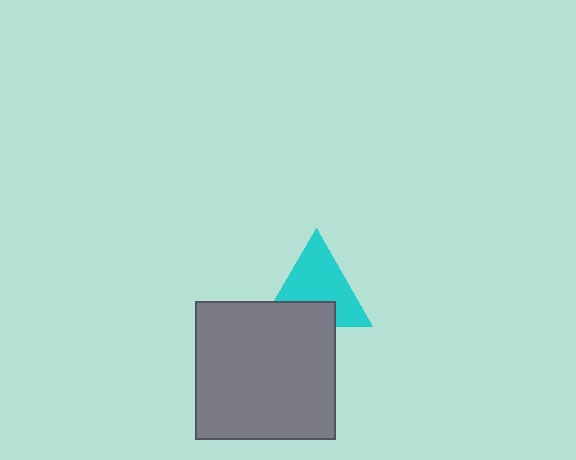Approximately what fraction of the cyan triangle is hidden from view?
Roughly 31% of the cyan triangle is hidden behind the gray rectangle.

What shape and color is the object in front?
The object in front is a gray rectangle.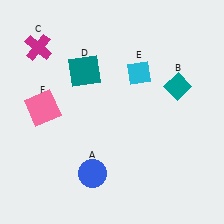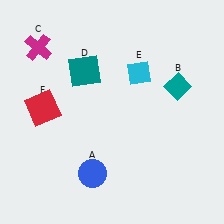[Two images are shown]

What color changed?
The square (F) changed from pink in Image 1 to red in Image 2.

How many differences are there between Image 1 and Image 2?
There is 1 difference between the two images.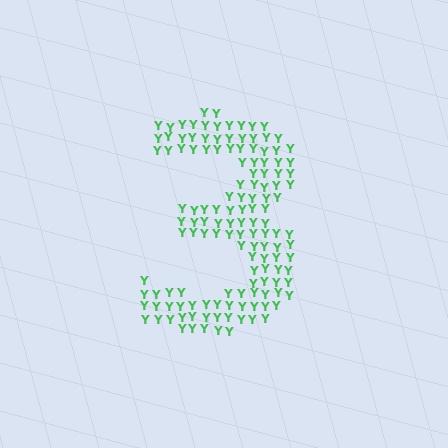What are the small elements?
The small elements are letter Y's.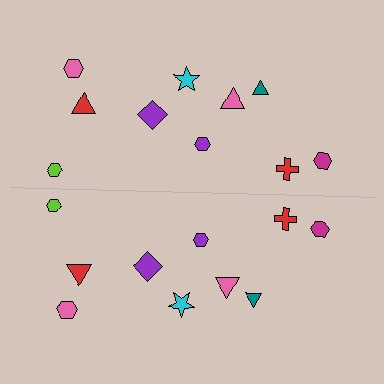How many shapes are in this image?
There are 20 shapes in this image.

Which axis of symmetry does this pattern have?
The pattern has a horizontal axis of symmetry running through the center of the image.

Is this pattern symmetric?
Yes, this pattern has bilateral (reflection) symmetry.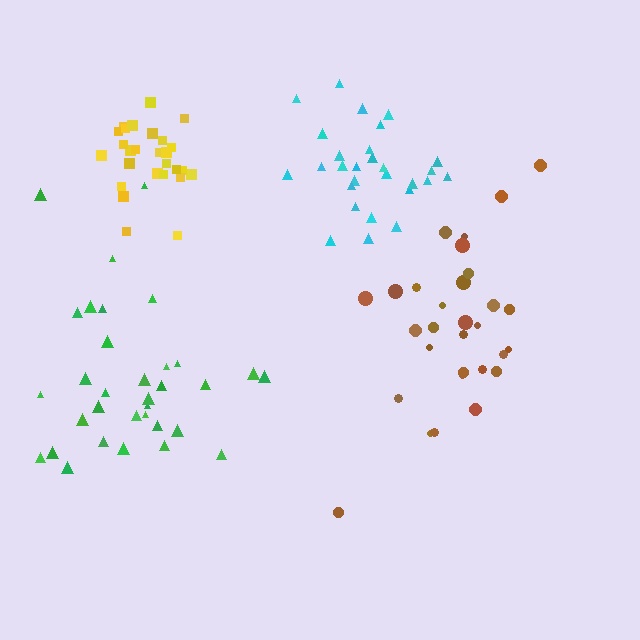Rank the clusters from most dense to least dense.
yellow, cyan, green, brown.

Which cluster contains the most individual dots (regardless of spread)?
Green (33).